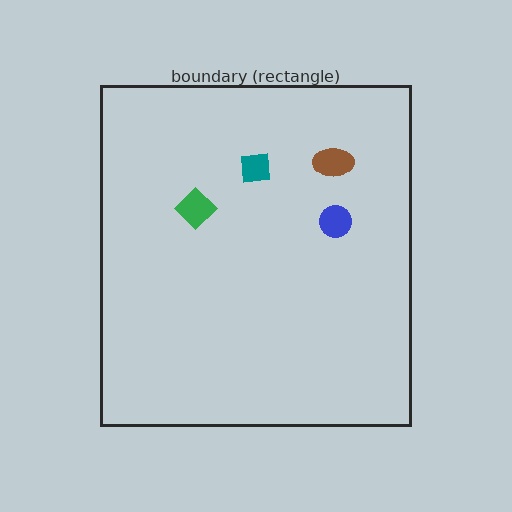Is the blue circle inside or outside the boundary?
Inside.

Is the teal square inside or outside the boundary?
Inside.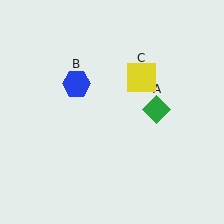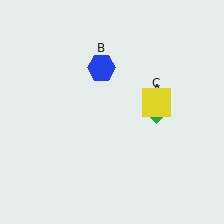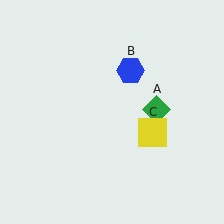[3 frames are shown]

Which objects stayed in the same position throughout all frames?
Green diamond (object A) remained stationary.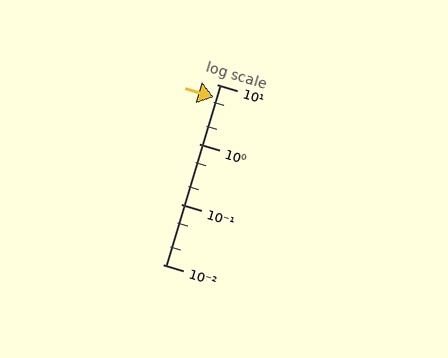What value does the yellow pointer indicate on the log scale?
The pointer indicates approximately 6.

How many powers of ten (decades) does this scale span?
The scale spans 3 decades, from 0.01 to 10.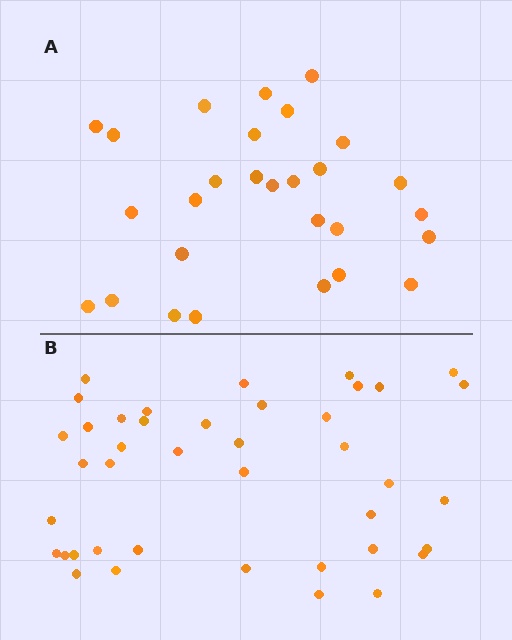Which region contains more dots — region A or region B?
Region B (the bottom region) has more dots.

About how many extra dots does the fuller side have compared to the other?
Region B has approximately 15 more dots than region A.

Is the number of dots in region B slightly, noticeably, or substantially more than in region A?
Region B has substantially more. The ratio is roughly 1.5 to 1.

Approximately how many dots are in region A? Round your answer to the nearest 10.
About 30 dots. (The exact count is 28, which rounds to 30.)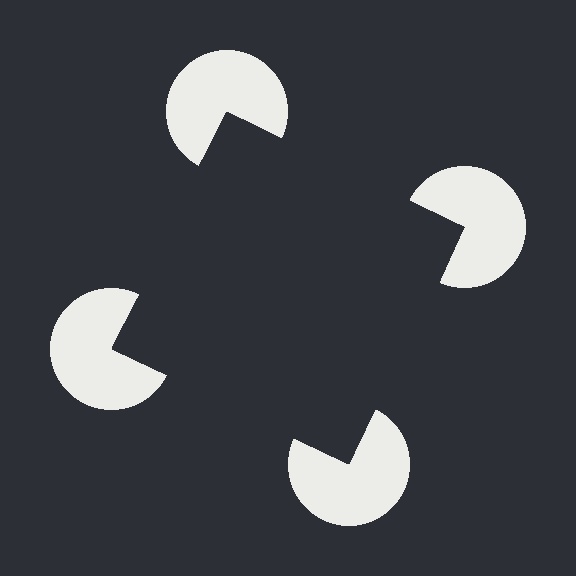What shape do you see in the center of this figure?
An illusory square — its edges are inferred from the aligned wedge cuts in the pac-man discs, not physically drawn.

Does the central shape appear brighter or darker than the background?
It typically appears slightly darker than the background, even though no actual brightness change is drawn.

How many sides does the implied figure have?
4 sides.